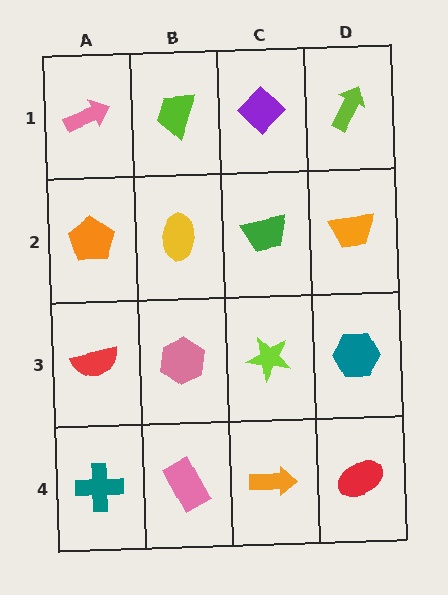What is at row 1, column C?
A purple diamond.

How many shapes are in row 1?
4 shapes.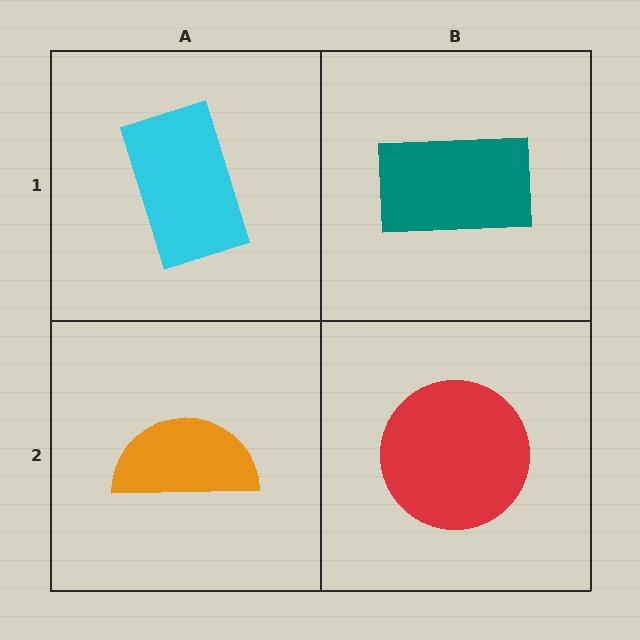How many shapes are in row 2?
2 shapes.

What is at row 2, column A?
An orange semicircle.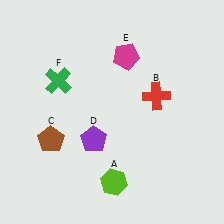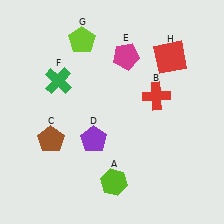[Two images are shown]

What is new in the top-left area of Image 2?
A lime pentagon (G) was added in the top-left area of Image 2.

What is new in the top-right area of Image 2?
A red square (H) was added in the top-right area of Image 2.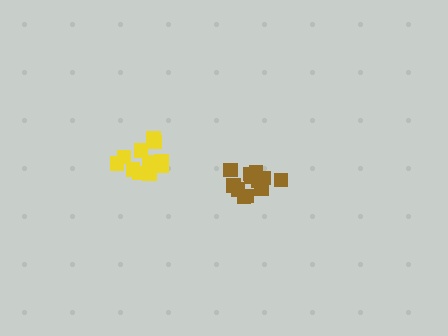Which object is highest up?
The yellow cluster is topmost.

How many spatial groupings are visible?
There are 2 spatial groupings.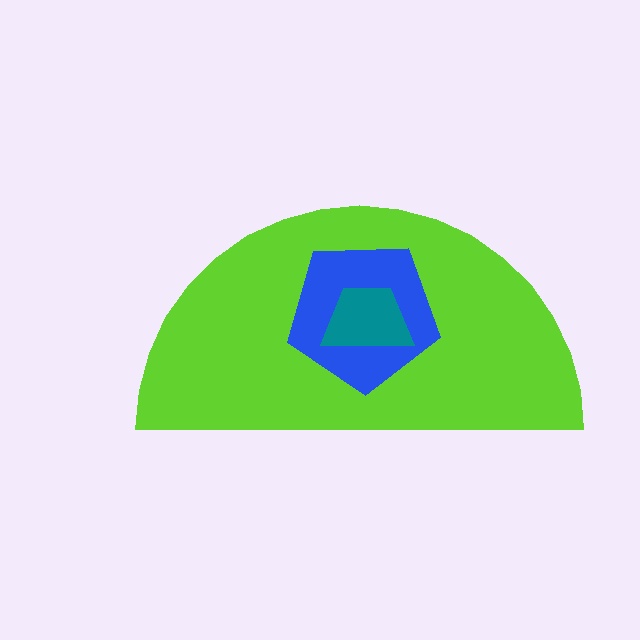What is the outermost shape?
The lime semicircle.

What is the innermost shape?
The teal trapezoid.